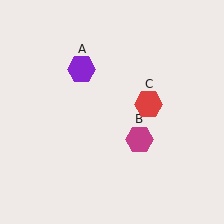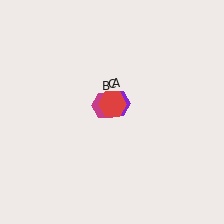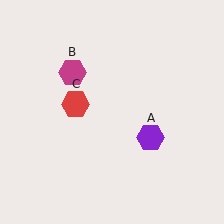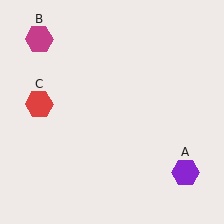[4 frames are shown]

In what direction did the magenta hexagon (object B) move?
The magenta hexagon (object B) moved up and to the left.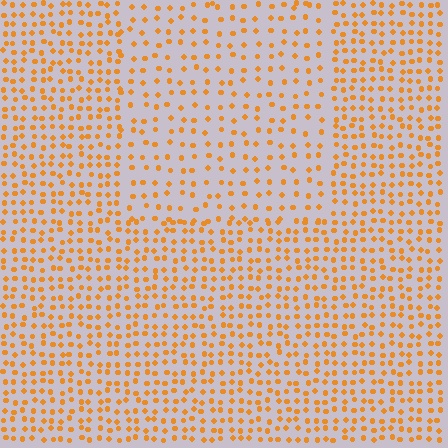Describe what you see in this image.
The image contains small orange elements arranged at two different densities. A rectangle-shaped region is visible where the elements are less densely packed than the surrounding area.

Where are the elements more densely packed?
The elements are more densely packed outside the rectangle boundary.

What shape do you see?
I see a rectangle.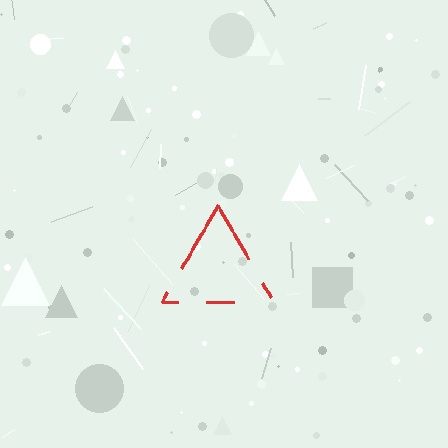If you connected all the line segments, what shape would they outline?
They would outline a triangle.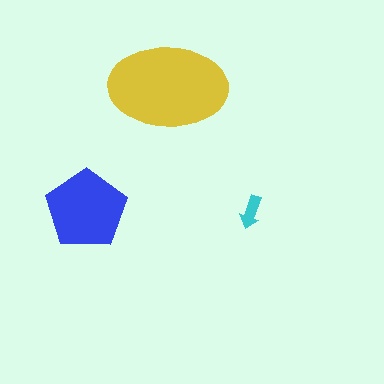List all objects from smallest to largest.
The cyan arrow, the blue pentagon, the yellow ellipse.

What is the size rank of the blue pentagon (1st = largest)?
2nd.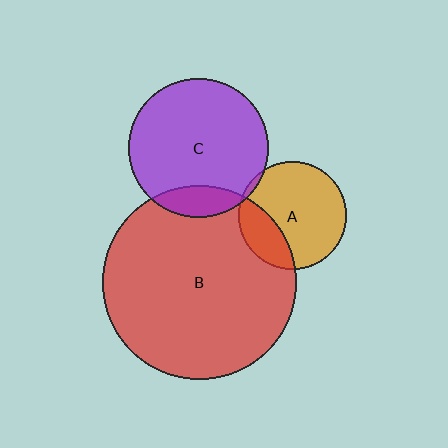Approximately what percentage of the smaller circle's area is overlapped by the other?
Approximately 5%.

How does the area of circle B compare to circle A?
Approximately 3.2 times.